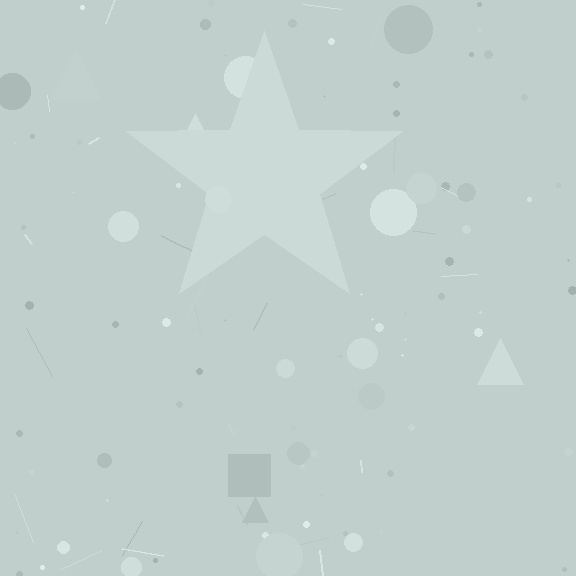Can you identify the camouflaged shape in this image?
The camouflaged shape is a star.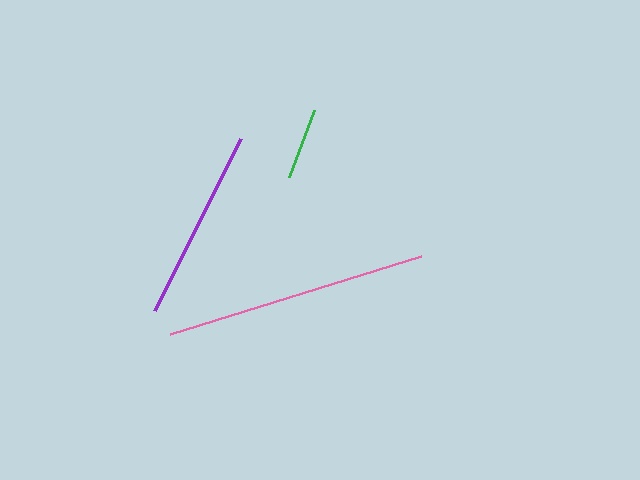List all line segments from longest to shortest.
From longest to shortest: pink, purple, green.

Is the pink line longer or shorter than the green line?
The pink line is longer than the green line.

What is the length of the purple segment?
The purple segment is approximately 192 pixels long.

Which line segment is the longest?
The pink line is the longest at approximately 263 pixels.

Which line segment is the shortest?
The green line is the shortest at approximately 72 pixels.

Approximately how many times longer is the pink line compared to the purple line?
The pink line is approximately 1.4 times the length of the purple line.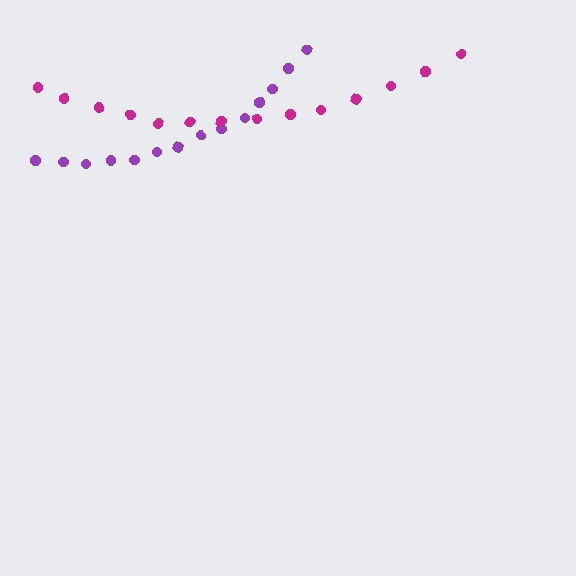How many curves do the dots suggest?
There are 2 distinct paths.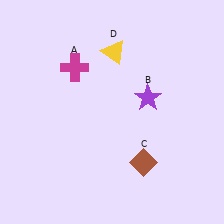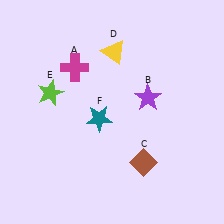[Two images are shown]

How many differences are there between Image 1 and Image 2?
There are 2 differences between the two images.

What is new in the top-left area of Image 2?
A lime star (E) was added in the top-left area of Image 2.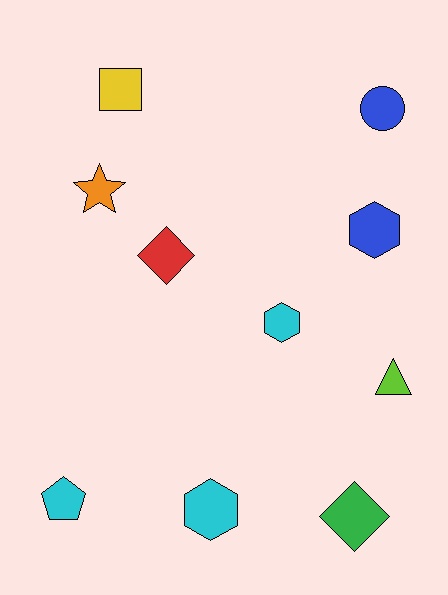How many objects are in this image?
There are 10 objects.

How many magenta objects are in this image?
There are no magenta objects.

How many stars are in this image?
There is 1 star.